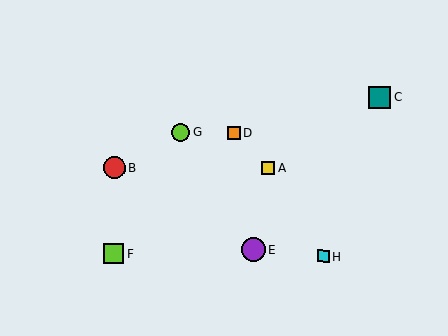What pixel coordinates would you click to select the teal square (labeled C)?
Click at (380, 97) to select the teal square C.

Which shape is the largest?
The purple circle (labeled E) is the largest.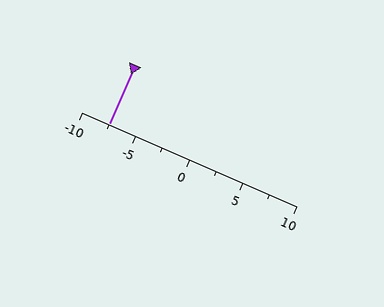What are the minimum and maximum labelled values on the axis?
The axis runs from -10 to 10.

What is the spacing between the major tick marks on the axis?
The major ticks are spaced 5 apart.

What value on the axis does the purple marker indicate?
The marker indicates approximately -7.5.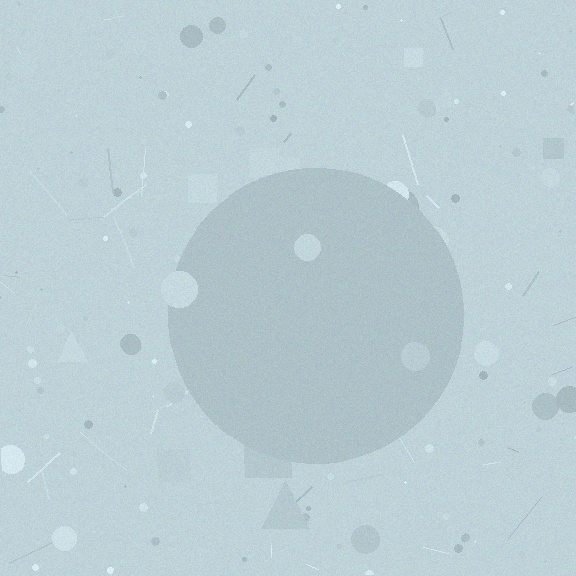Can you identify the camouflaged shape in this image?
The camouflaged shape is a circle.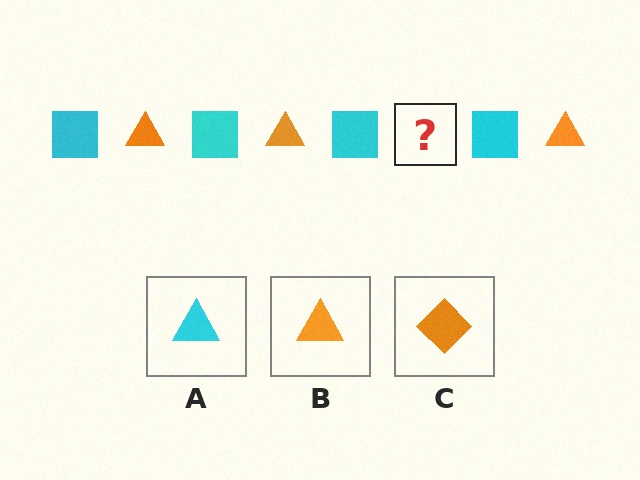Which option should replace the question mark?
Option B.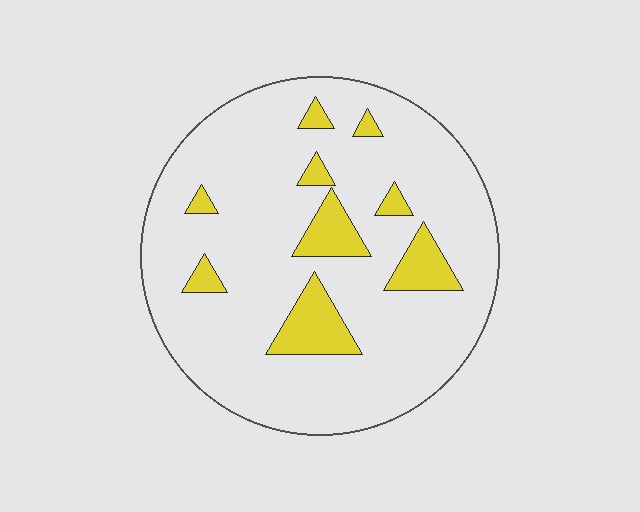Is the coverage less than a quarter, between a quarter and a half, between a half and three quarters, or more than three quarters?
Less than a quarter.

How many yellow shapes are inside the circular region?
9.